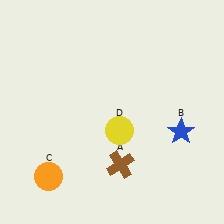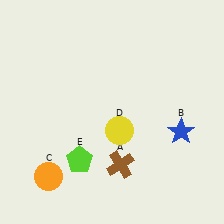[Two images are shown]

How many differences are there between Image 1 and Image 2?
There is 1 difference between the two images.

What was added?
A lime pentagon (E) was added in Image 2.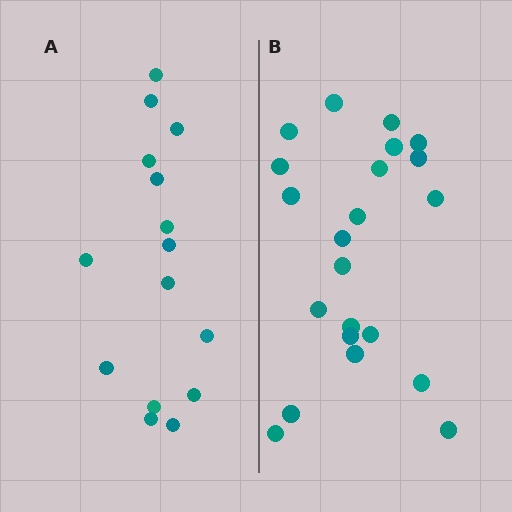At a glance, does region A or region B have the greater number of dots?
Region B (the right region) has more dots.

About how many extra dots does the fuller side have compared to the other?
Region B has roughly 8 or so more dots than region A.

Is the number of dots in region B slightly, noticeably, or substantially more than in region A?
Region B has substantially more. The ratio is roughly 1.5 to 1.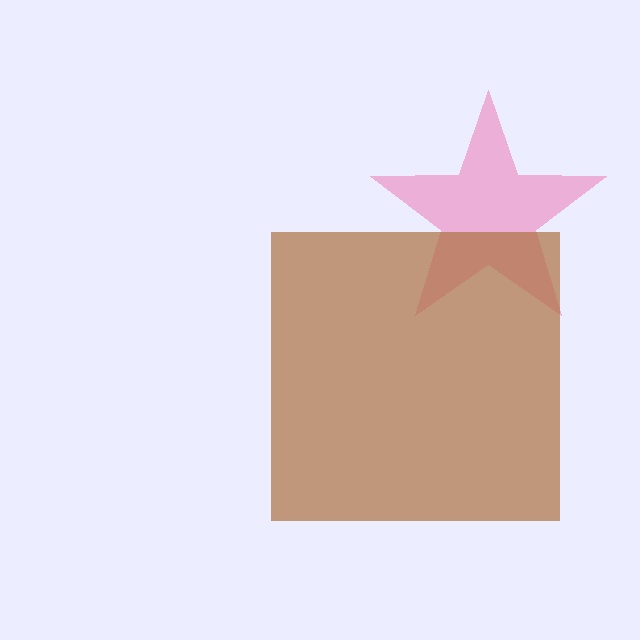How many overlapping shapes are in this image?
There are 2 overlapping shapes in the image.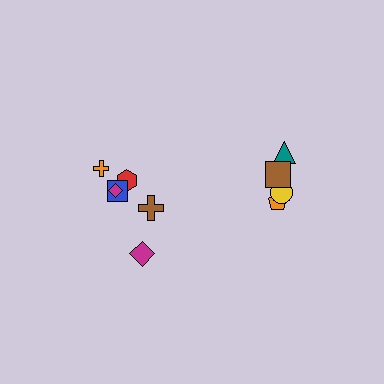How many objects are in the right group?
There are 4 objects.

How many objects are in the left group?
There are 6 objects.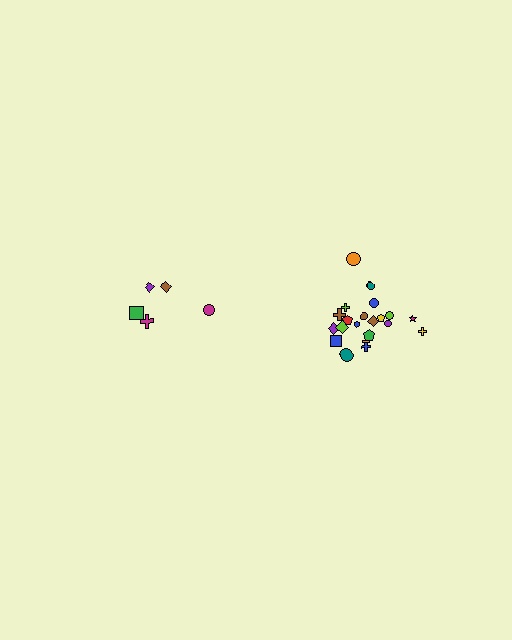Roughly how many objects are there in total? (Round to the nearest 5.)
Roughly 25 objects in total.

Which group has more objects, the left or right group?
The right group.